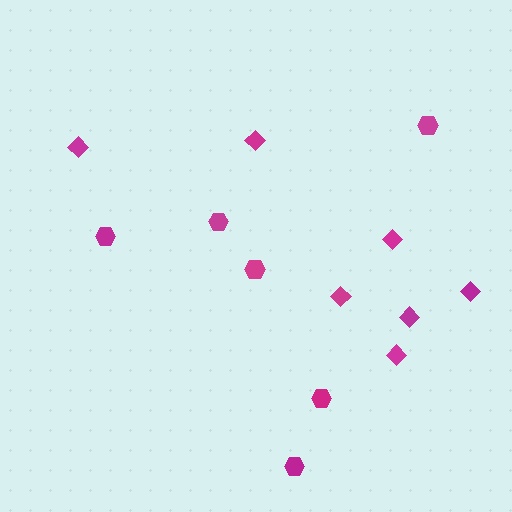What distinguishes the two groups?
There are 2 groups: one group of hexagons (6) and one group of diamonds (7).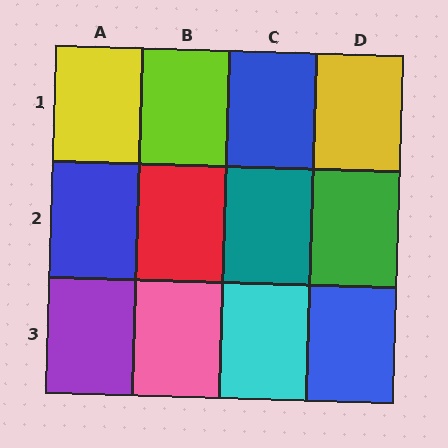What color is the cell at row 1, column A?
Yellow.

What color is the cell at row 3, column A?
Purple.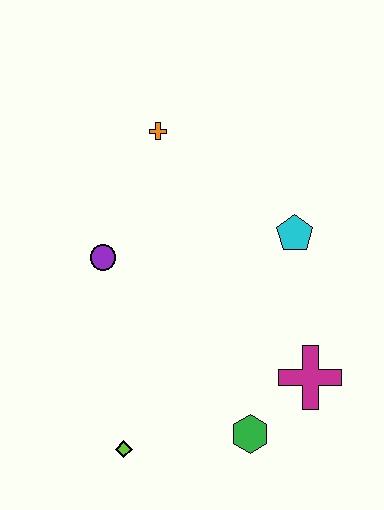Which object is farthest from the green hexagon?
The orange cross is farthest from the green hexagon.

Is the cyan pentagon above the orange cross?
No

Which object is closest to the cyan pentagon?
The magenta cross is closest to the cyan pentagon.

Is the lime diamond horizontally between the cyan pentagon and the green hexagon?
No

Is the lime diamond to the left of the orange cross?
Yes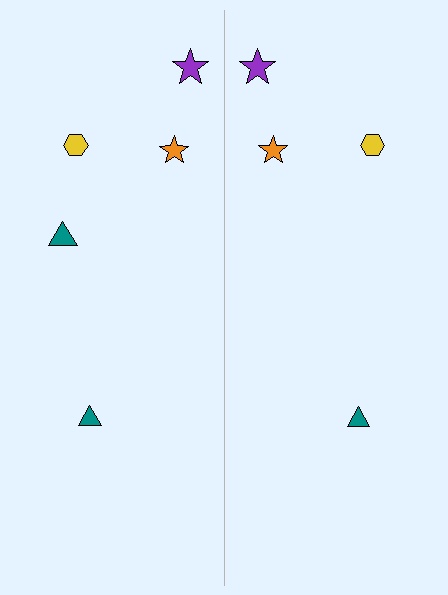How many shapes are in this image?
There are 9 shapes in this image.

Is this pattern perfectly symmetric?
No, the pattern is not perfectly symmetric. A teal triangle is missing from the right side.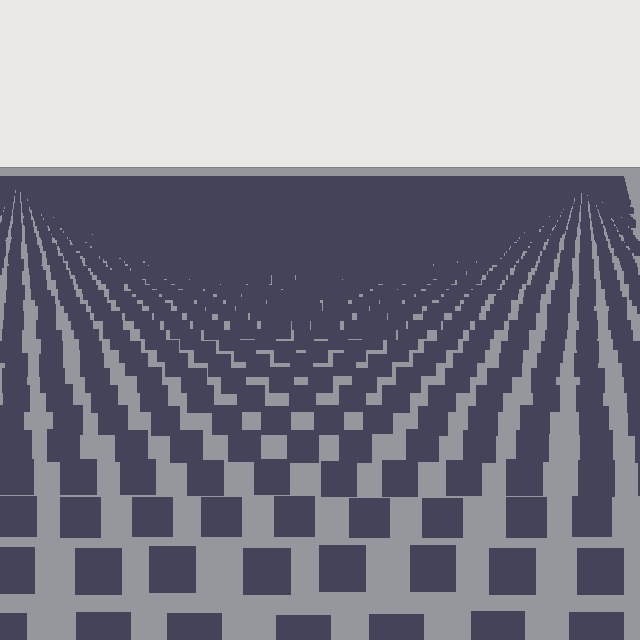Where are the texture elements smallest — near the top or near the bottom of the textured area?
Near the top.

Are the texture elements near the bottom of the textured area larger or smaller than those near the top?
Larger. Near the bottom, elements are closer to the viewer and appear at a bigger on-screen size.